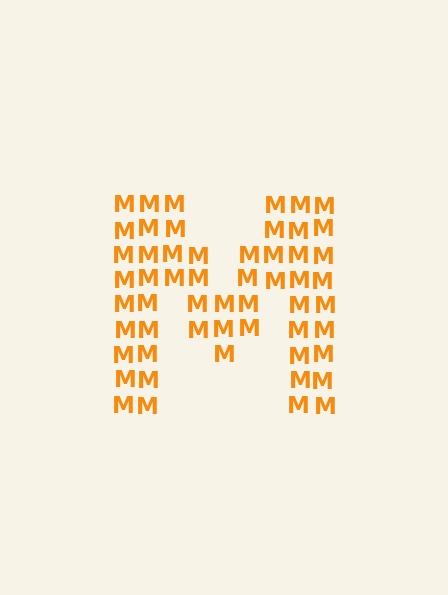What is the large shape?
The large shape is the letter M.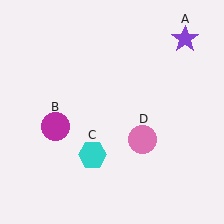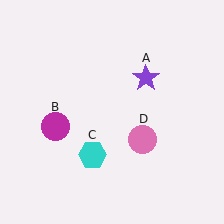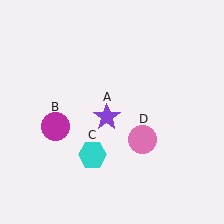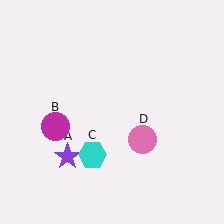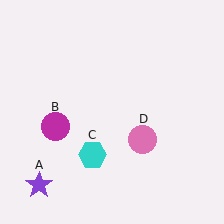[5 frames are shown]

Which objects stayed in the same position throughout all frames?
Magenta circle (object B) and cyan hexagon (object C) and pink circle (object D) remained stationary.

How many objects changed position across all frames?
1 object changed position: purple star (object A).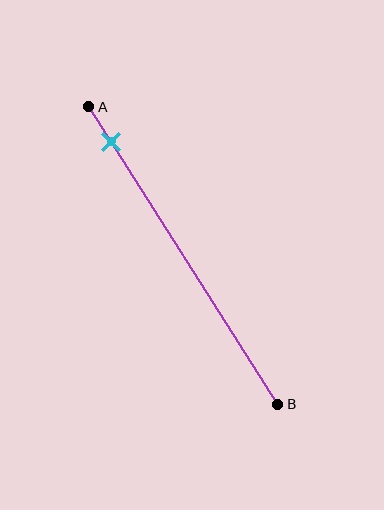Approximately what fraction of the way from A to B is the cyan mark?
The cyan mark is approximately 10% of the way from A to B.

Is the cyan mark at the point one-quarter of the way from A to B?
No, the mark is at about 10% from A, not at the 25% one-quarter point.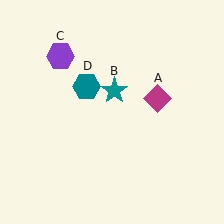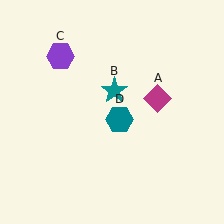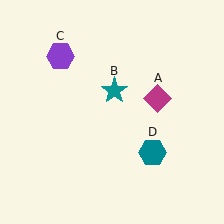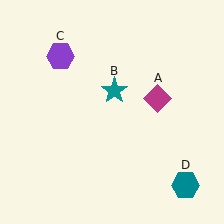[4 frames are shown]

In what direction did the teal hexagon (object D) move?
The teal hexagon (object D) moved down and to the right.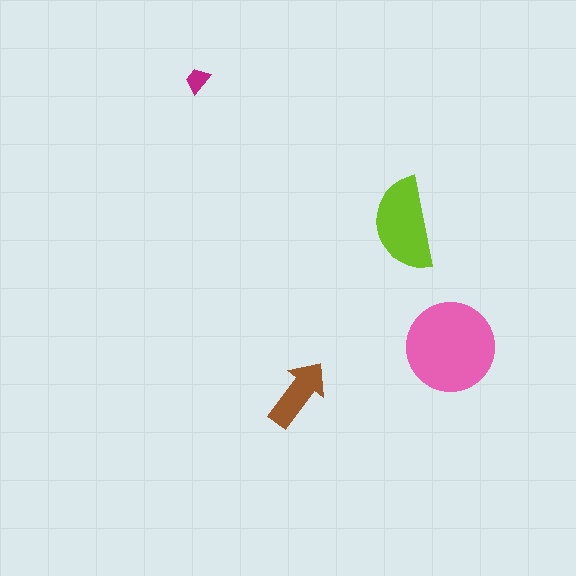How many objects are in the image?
There are 4 objects in the image.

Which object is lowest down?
The brown arrow is bottommost.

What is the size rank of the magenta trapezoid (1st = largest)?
4th.